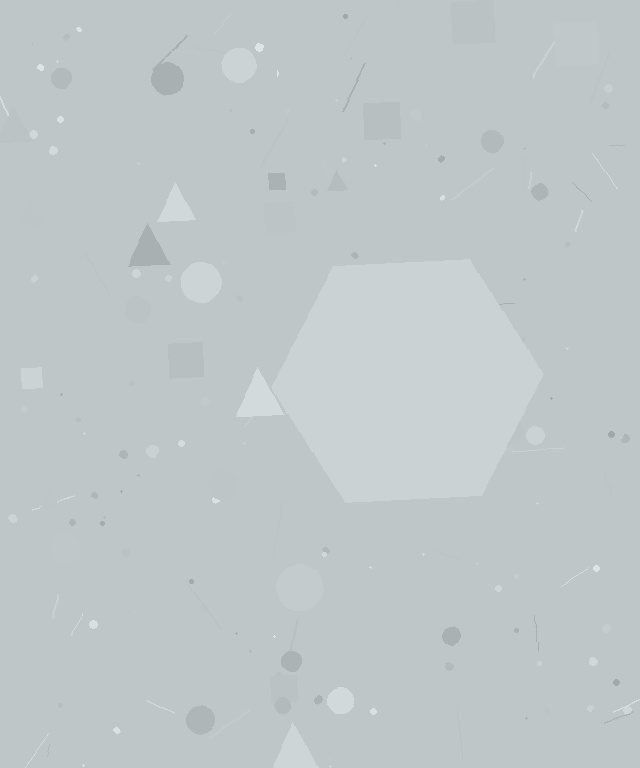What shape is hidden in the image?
A hexagon is hidden in the image.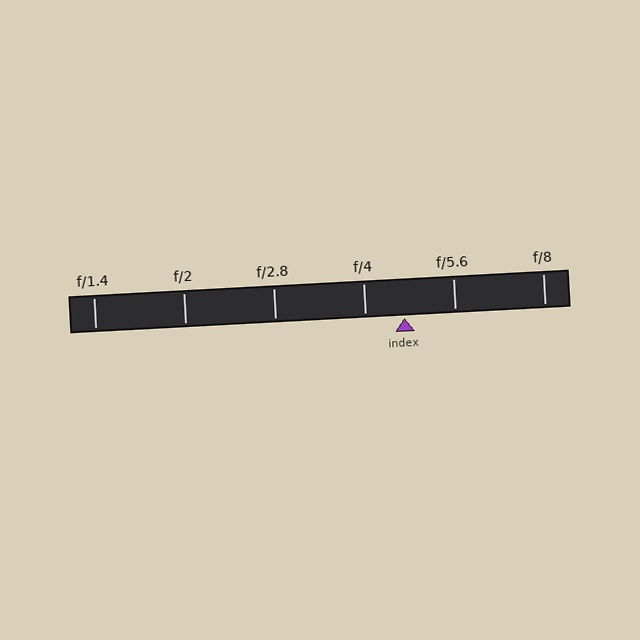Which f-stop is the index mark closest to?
The index mark is closest to f/4.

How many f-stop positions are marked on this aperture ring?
There are 6 f-stop positions marked.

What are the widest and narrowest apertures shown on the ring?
The widest aperture shown is f/1.4 and the narrowest is f/8.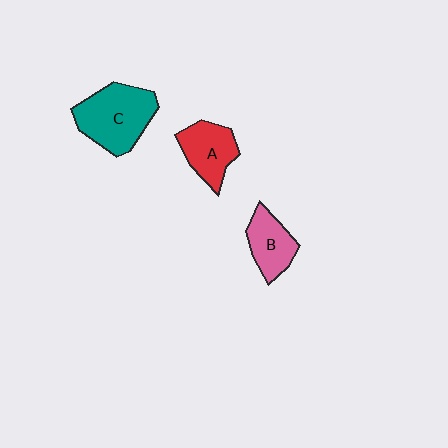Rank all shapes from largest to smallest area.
From largest to smallest: C (teal), A (red), B (pink).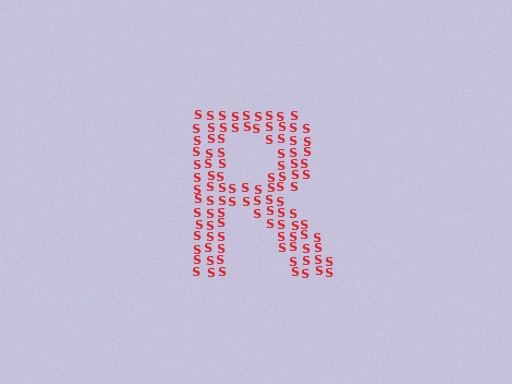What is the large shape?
The large shape is the letter R.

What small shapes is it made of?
It is made of small letter S's.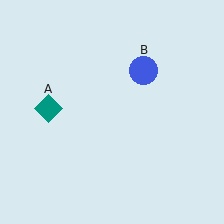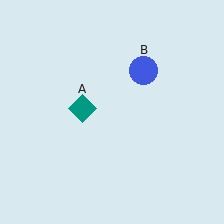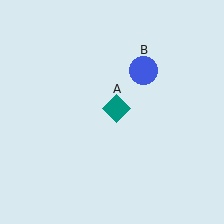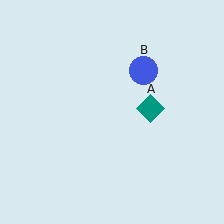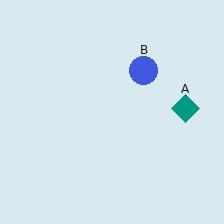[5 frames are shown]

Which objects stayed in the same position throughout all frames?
Blue circle (object B) remained stationary.